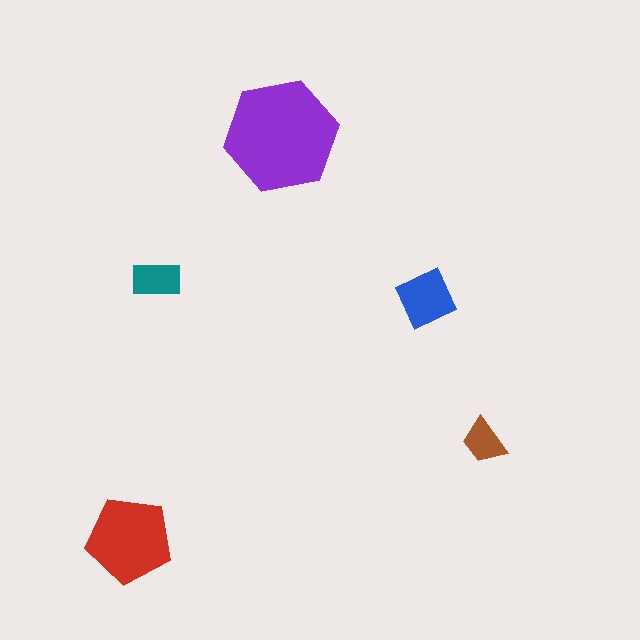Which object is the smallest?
The brown trapezoid.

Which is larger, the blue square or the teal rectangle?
The blue square.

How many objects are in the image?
There are 5 objects in the image.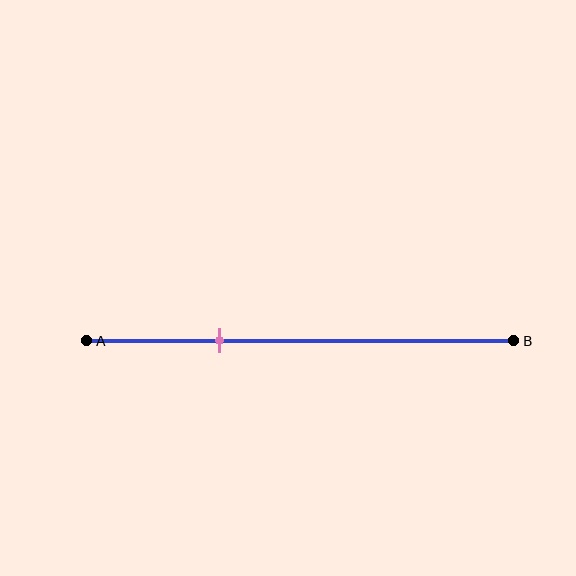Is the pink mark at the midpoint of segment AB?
No, the mark is at about 30% from A, not at the 50% midpoint.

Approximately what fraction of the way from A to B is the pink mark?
The pink mark is approximately 30% of the way from A to B.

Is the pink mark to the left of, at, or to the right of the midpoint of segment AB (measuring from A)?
The pink mark is to the left of the midpoint of segment AB.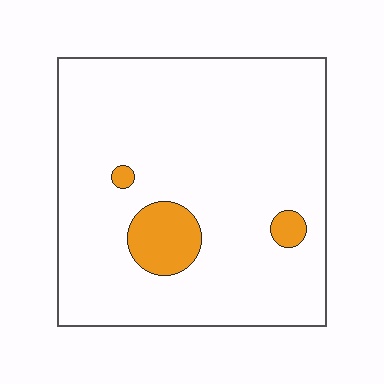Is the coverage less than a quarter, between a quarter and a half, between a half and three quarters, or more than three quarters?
Less than a quarter.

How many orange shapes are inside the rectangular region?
3.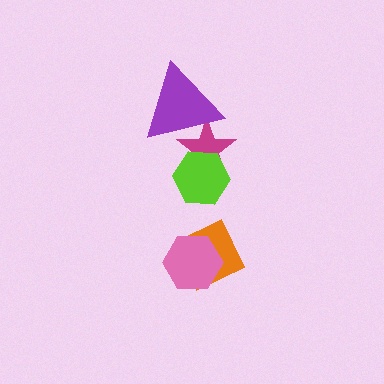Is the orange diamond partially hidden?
Yes, it is partially covered by another shape.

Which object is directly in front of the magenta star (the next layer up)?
The lime hexagon is directly in front of the magenta star.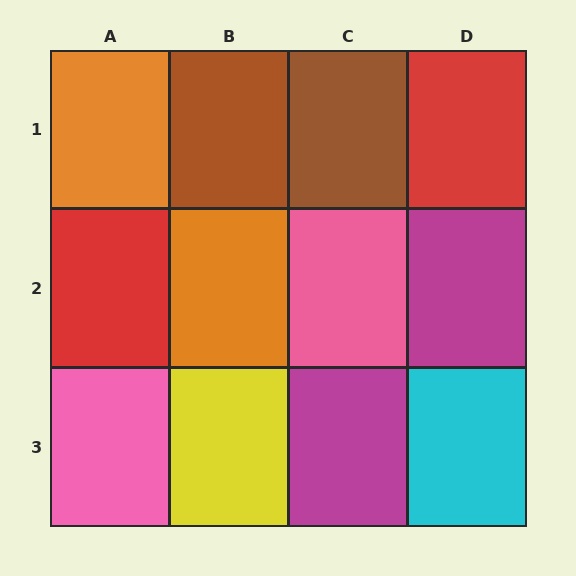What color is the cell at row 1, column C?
Brown.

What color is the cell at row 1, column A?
Orange.